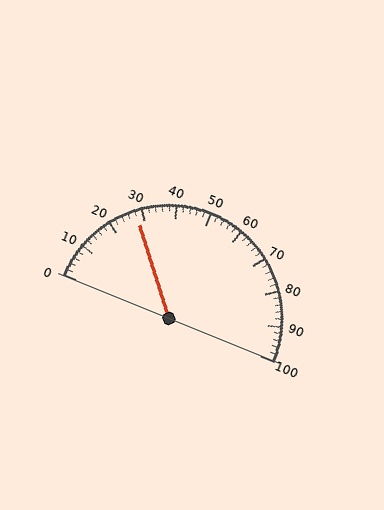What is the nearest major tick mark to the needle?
The nearest major tick mark is 30.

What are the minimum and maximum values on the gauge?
The gauge ranges from 0 to 100.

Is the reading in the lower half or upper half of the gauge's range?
The reading is in the lower half of the range (0 to 100).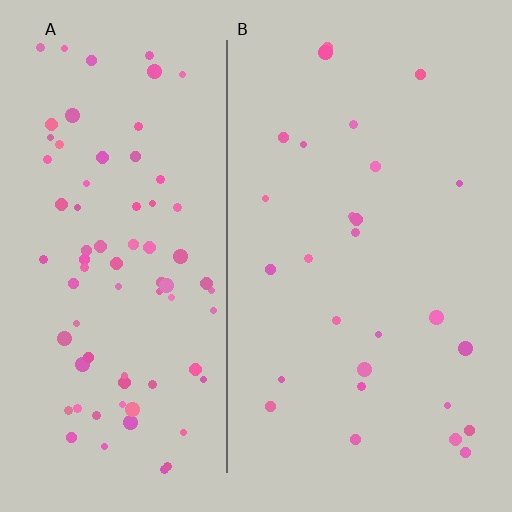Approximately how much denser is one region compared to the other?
Approximately 2.9× — region A over region B.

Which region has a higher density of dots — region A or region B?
A (the left).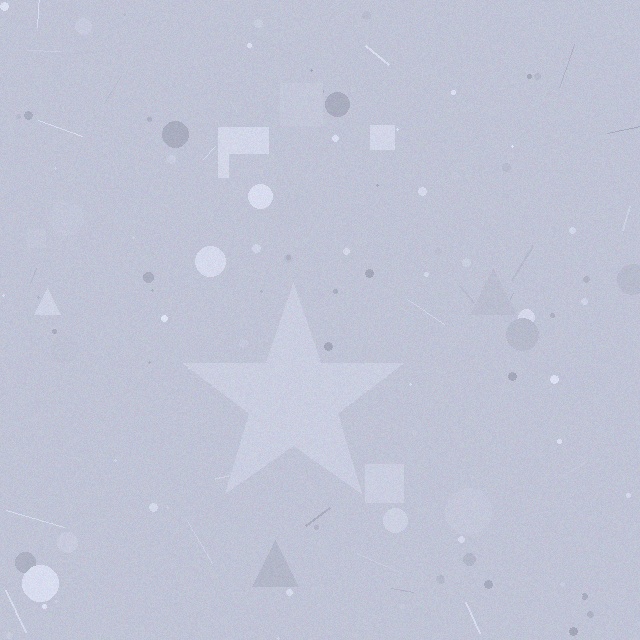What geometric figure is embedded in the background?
A star is embedded in the background.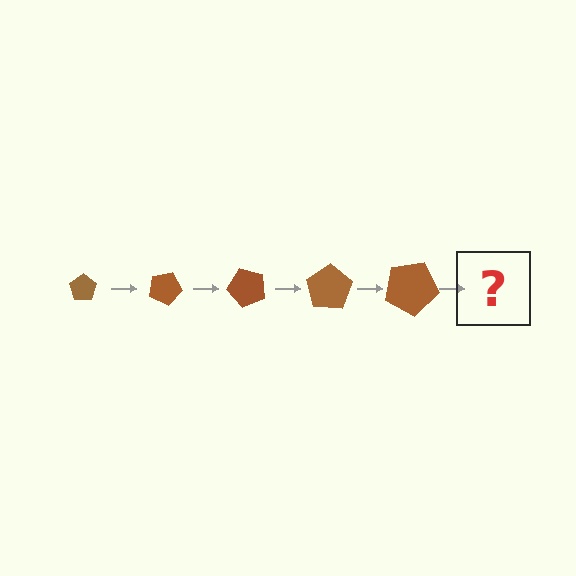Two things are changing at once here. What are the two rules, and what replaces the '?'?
The two rules are that the pentagon grows larger each step and it rotates 25 degrees each step. The '?' should be a pentagon, larger than the previous one and rotated 125 degrees from the start.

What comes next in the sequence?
The next element should be a pentagon, larger than the previous one and rotated 125 degrees from the start.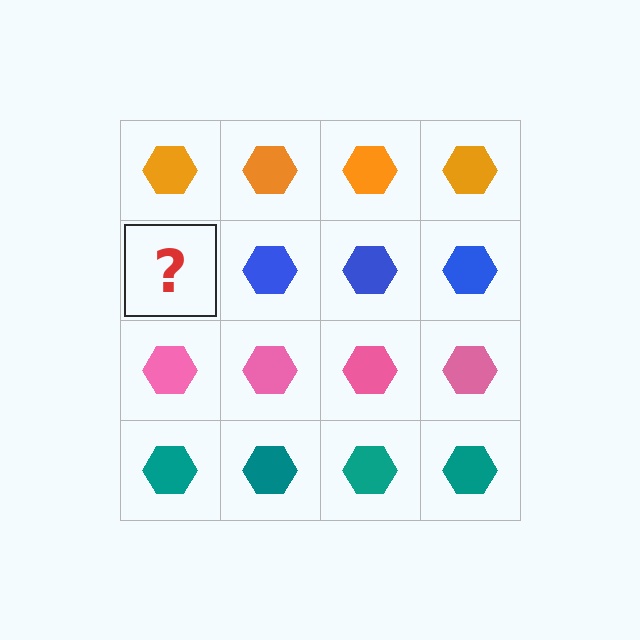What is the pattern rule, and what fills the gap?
The rule is that each row has a consistent color. The gap should be filled with a blue hexagon.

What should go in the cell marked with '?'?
The missing cell should contain a blue hexagon.